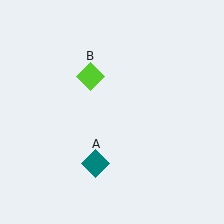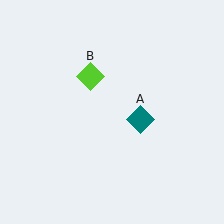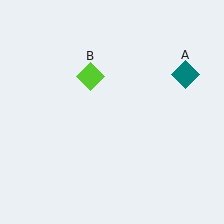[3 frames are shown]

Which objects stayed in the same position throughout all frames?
Lime diamond (object B) remained stationary.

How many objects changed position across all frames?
1 object changed position: teal diamond (object A).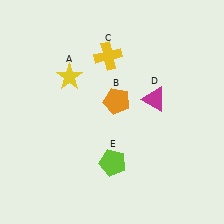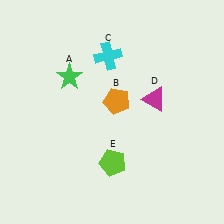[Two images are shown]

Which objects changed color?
A changed from yellow to green. C changed from yellow to cyan.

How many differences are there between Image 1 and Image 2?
There are 2 differences between the two images.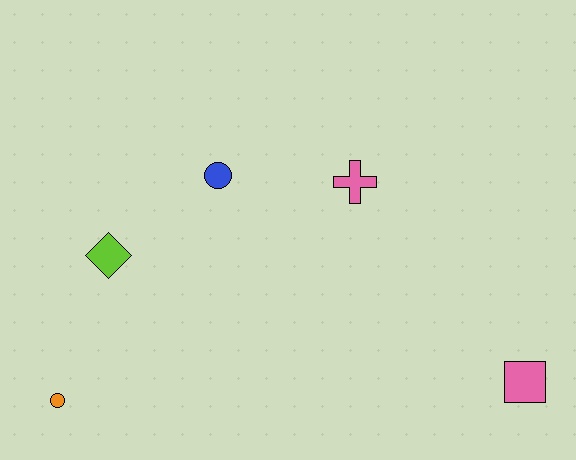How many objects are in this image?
There are 5 objects.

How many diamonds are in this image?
There is 1 diamond.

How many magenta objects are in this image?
There are no magenta objects.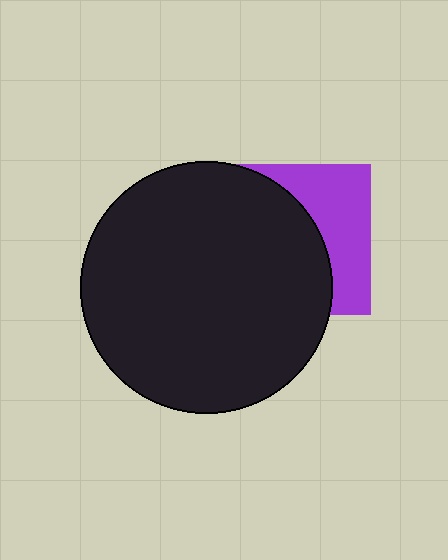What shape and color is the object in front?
The object in front is a black circle.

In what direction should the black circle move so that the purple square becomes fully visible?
The black circle should move left. That is the shortest direction to clear the overlap and leave the purple square fully visible.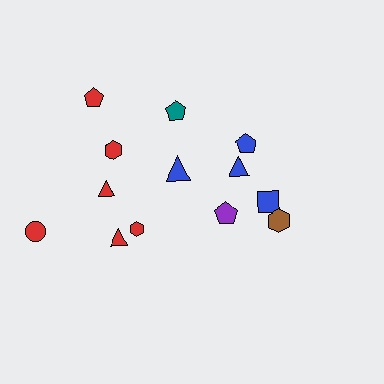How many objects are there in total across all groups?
There are 13 objects.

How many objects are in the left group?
There are 8 objects.